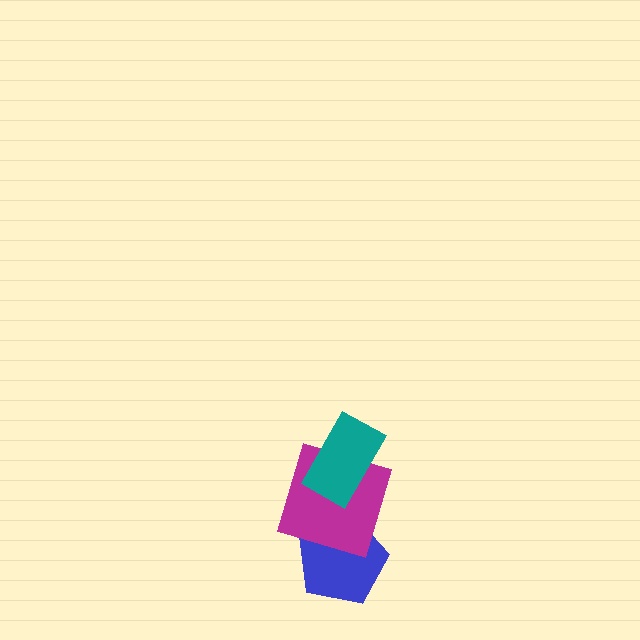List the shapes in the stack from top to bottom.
From top to bottom: the teal rectangle, the magenta square, the blue pentagon.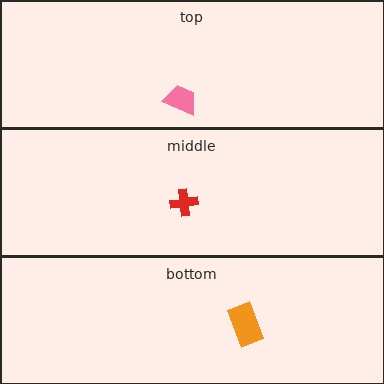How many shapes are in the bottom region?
1.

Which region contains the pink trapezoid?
The top region.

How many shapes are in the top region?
1.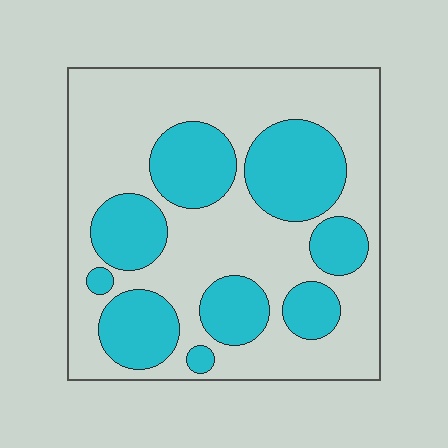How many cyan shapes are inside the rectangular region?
9.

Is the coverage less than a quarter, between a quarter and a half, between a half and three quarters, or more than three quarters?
Between a quarter and a half.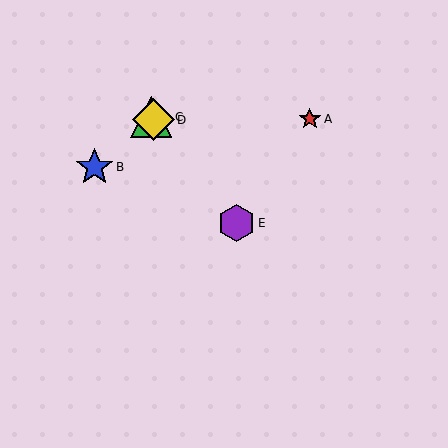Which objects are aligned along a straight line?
Objects C, D, E are aligned along a straight line.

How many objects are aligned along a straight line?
3 objects (C, D, E) are aligned along a straight line.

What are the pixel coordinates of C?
Object C is at (151, 117).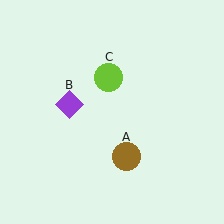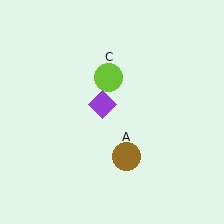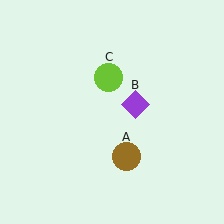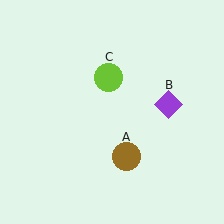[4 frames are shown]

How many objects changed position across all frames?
1 object changed position: purple diamond (object B).